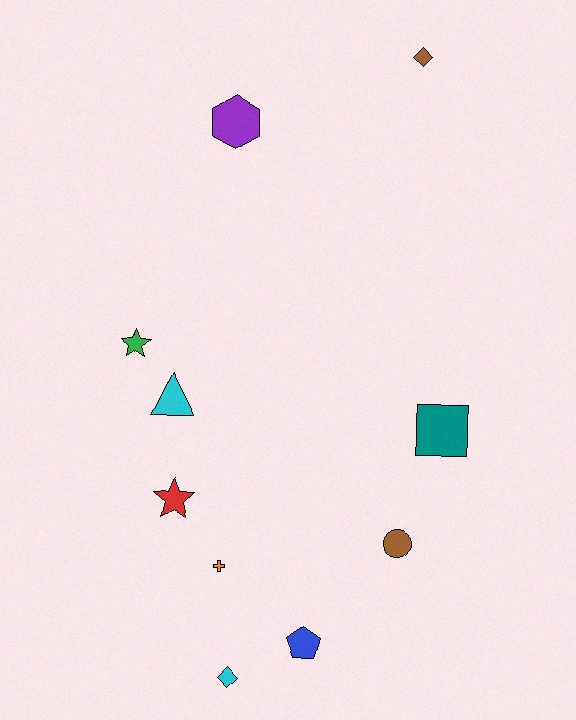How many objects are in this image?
There are 10 objects.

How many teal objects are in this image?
There is 1 teal object.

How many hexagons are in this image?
There is 1 hexagon.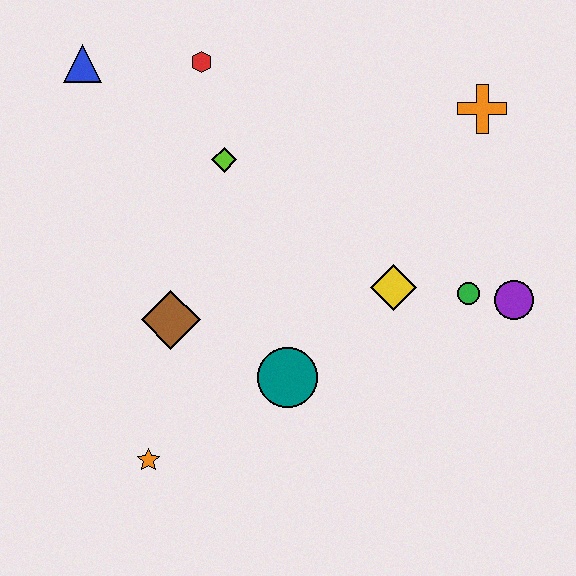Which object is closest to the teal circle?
The brown diamond is closest to the teal circle.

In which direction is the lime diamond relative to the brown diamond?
The lime diamond is above the brown diamond.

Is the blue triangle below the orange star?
No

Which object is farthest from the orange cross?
The orange star is farthest from the orange cross.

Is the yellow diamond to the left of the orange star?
No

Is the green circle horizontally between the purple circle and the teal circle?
Yes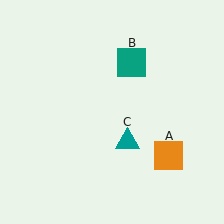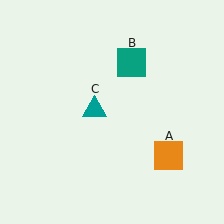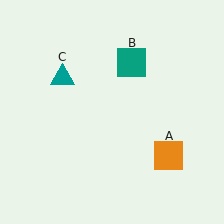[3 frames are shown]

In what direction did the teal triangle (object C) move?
The teal triangle (object C) moved up and to the left.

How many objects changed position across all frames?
1 object changed position: teal triangle (object C).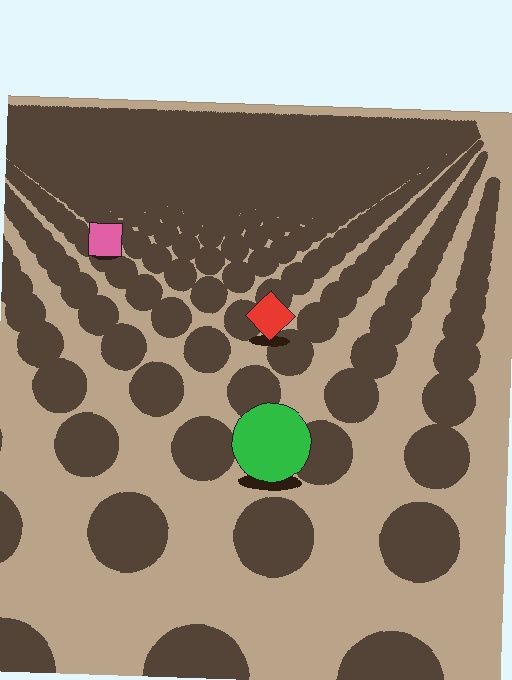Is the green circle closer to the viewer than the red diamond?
Yes. The green circle is closer — you can tell from the texture gradient: the ground texture is coarser near it.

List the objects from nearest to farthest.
From nearest to farthest: the green circle, the red diamond, the pink square.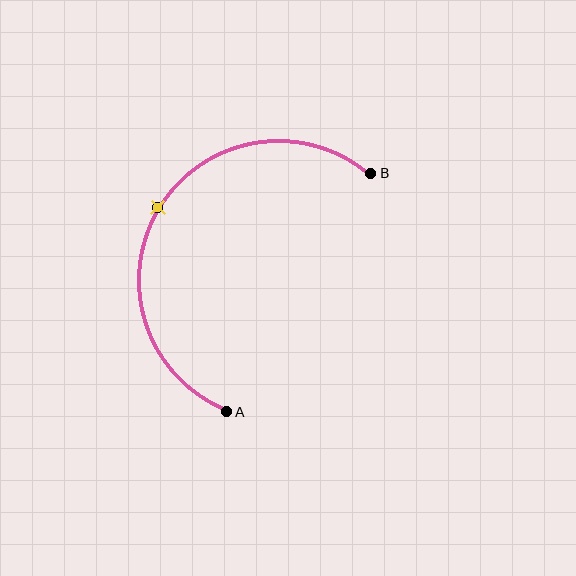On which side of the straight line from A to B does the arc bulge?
The arc bulges to the left of the straight line connecting A and B.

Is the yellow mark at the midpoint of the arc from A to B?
Yes. The yellow mark lies on the arc at equal arc-length from both A and B — it is the arc midpoint.